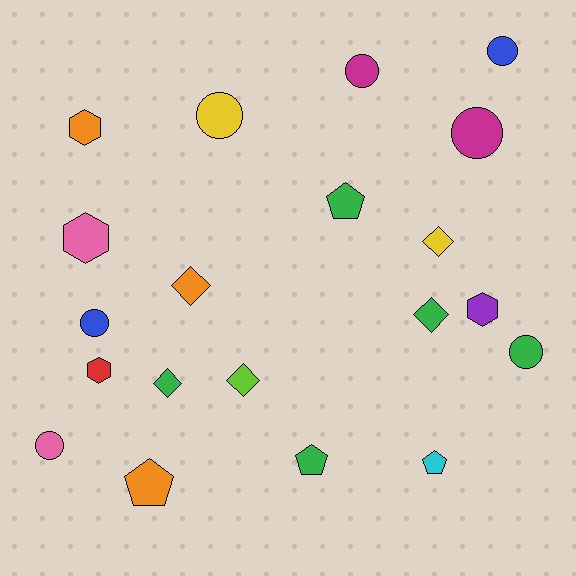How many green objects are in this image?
There are 5 green objects.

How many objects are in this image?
There are 20 objects.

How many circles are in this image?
There are 7 circles.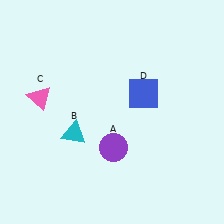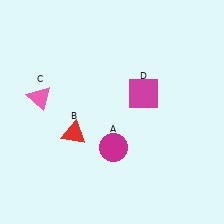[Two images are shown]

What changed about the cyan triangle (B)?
In Image 1, B is cyan. In Image 2, it changed to red.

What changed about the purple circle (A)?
In Image 1, A is purple. In Image 2, it changed to magenta.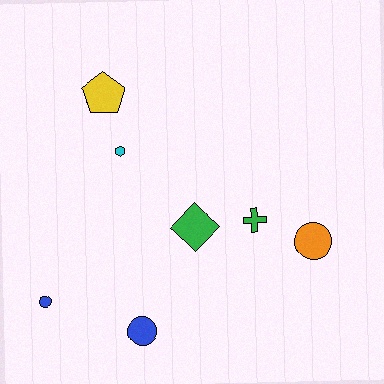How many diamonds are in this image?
There is 1 diamond.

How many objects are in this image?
There are 7 objects.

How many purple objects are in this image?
There are no purple objects.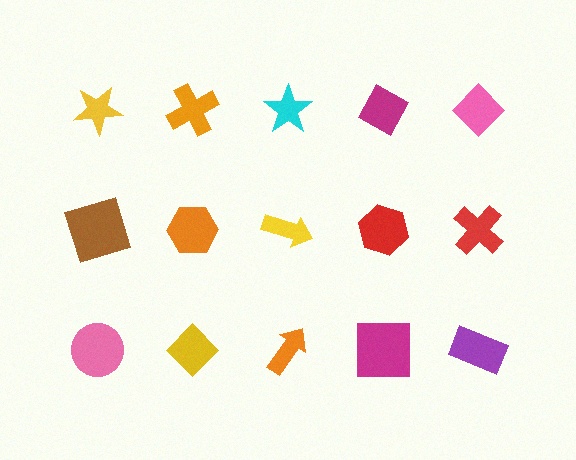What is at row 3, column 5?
A purple rectangle.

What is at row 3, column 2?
A yellow diamond.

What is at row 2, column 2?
An orange hexagon.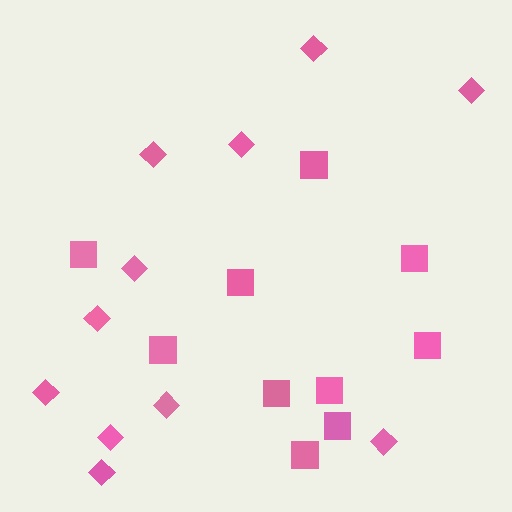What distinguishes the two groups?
There are 2 groups: one group of squares (10) and one group of diamonds (11).